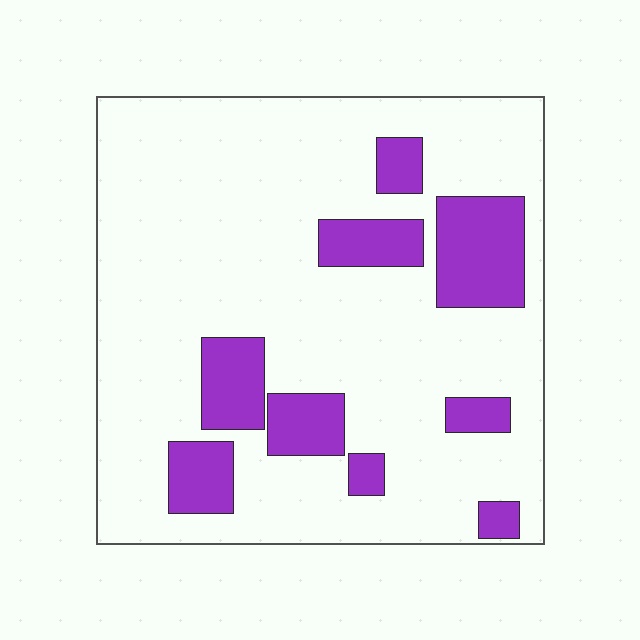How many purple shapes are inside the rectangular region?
9.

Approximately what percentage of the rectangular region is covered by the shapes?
Approximately 20%.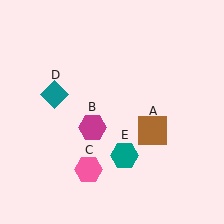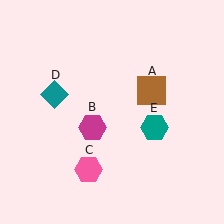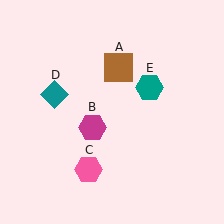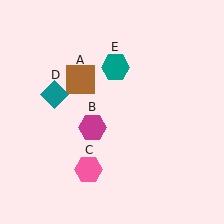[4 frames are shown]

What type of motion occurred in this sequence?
The brown square (object A), teal hexagon (object E) rotated counterclockwise around the center of the scene.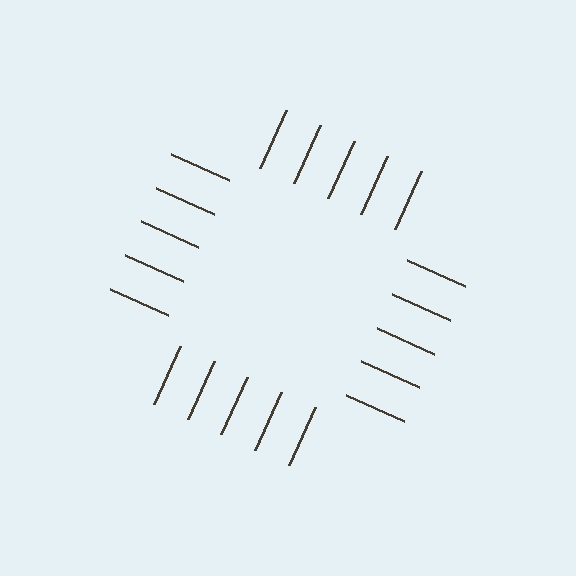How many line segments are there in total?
20 — 5 along each of the 4 edges.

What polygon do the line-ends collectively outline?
An illusory square — the line segments terminate on its edges but no continuous stroke is drawn.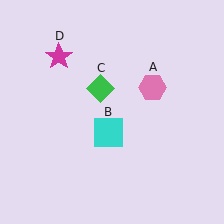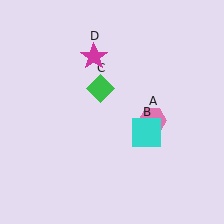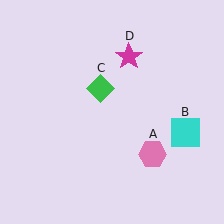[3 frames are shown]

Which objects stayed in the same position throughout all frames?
Green diamond (object C) remained stationary.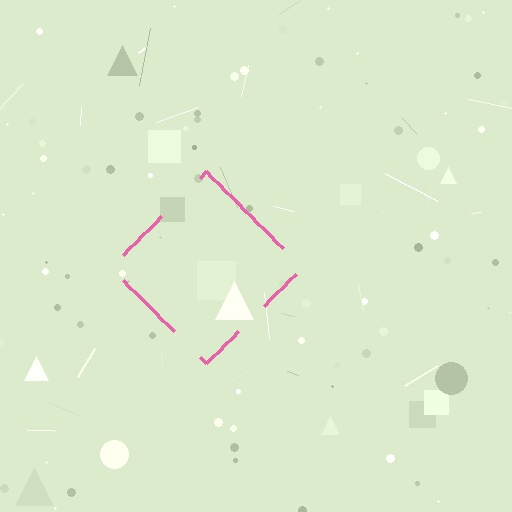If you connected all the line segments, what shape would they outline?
They would outline a diamond.